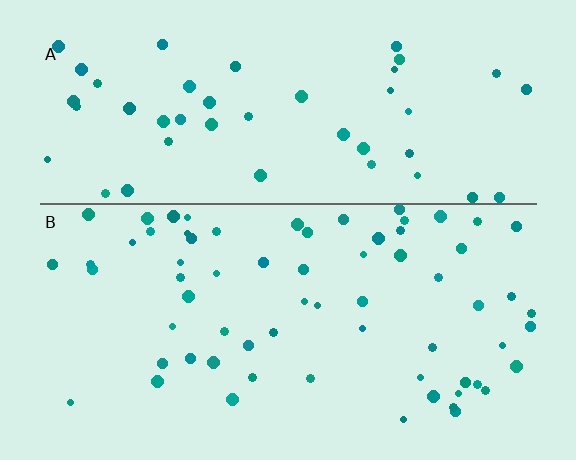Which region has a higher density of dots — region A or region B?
B (the bottom).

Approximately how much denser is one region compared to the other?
Approximately 1.4× — region B over region A.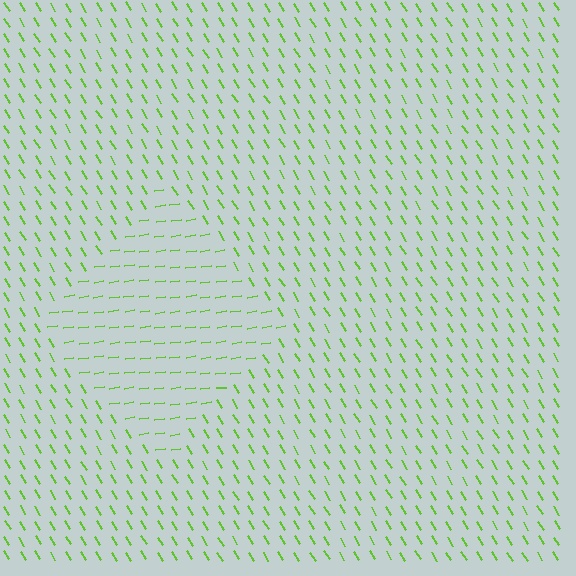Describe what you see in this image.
The image is filled with small lime line segments. A diamond region in the image has lines oriented differently from the surrounding lines, creating a visible texture boundary.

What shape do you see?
I see a diamond.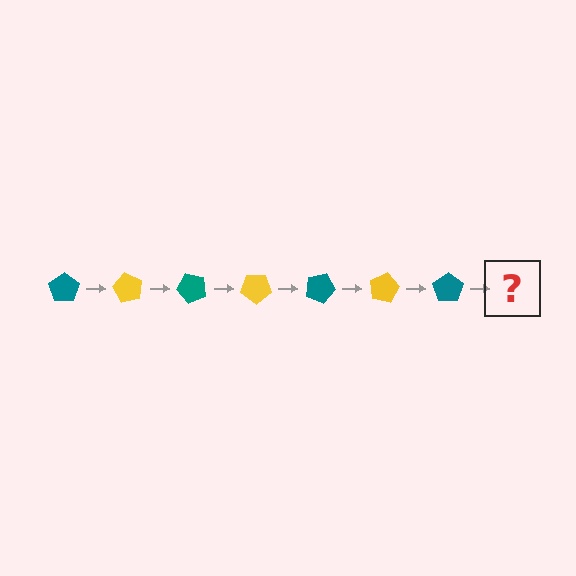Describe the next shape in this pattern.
It should be a yellow pentagon, rotated 420 degrees from the start.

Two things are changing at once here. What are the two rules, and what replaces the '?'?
The two rules are that it rotates 60 degrees each step and the color cycles through teal and yellow. The '?' should be a yellow pentagon, rotated 420 degrees from the start.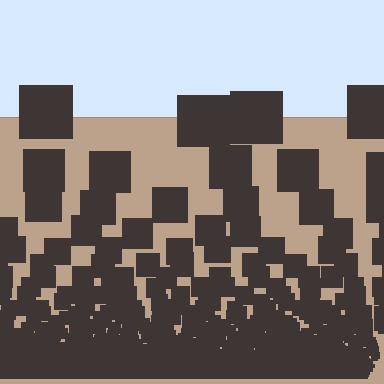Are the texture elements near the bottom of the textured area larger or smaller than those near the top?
Smaller. The gradient is inverted — elements near the bottom are smaller and denser.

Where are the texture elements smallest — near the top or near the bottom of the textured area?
Near the bottom.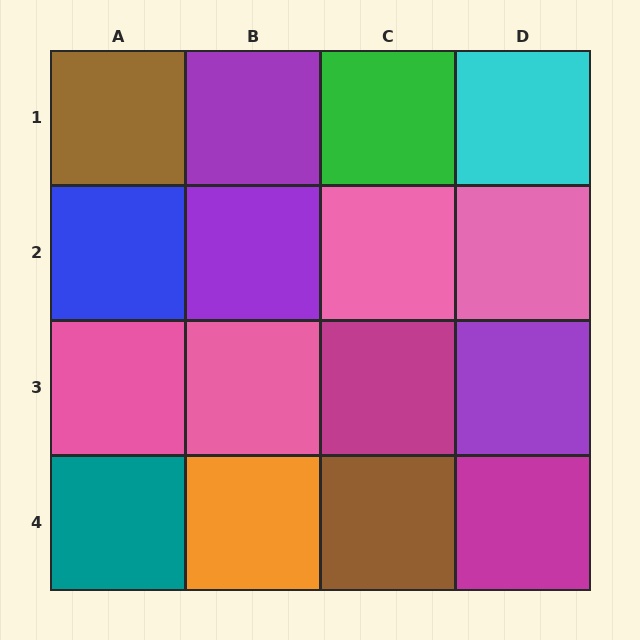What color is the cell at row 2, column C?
Pink.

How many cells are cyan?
1 cell is cyan.